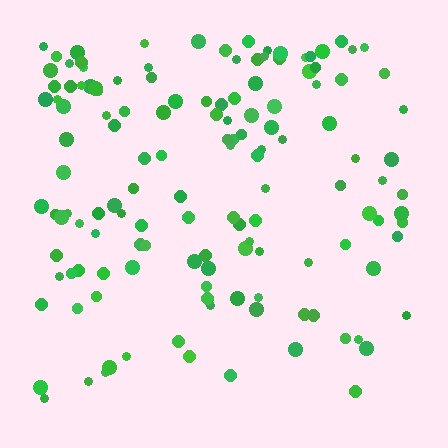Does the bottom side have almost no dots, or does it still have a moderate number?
Still a moderate number, just noticeably fewer than the top.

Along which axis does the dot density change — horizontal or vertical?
Vertical.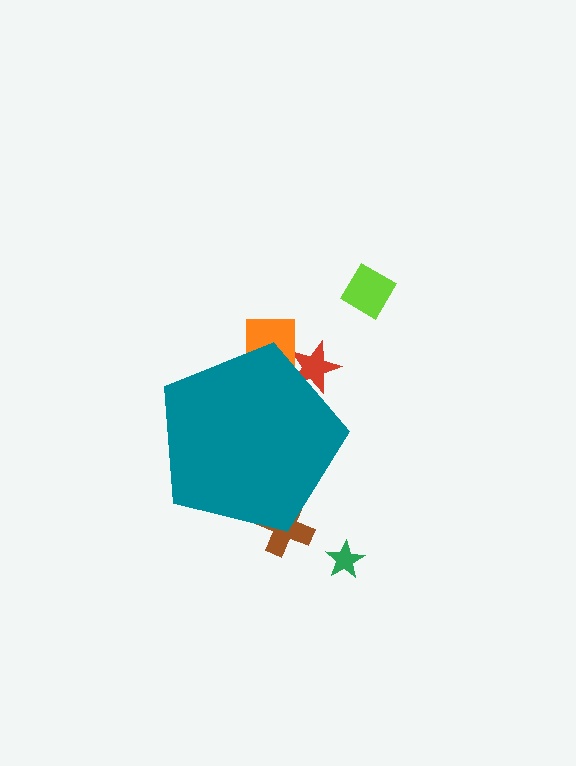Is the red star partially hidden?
Yes, the red star is partially hidden behind the teal pentagon.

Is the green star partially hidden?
No, the green star is fully visible.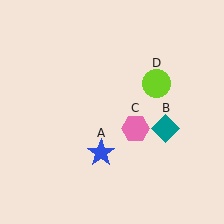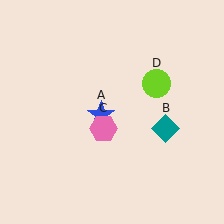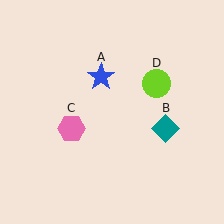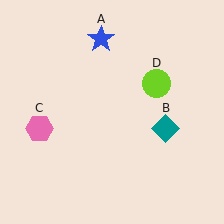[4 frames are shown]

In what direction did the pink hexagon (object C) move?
The pink hexagon (object C) moved left.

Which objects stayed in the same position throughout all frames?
Teal diamond (object B) and lime circle (object D) remained stationary.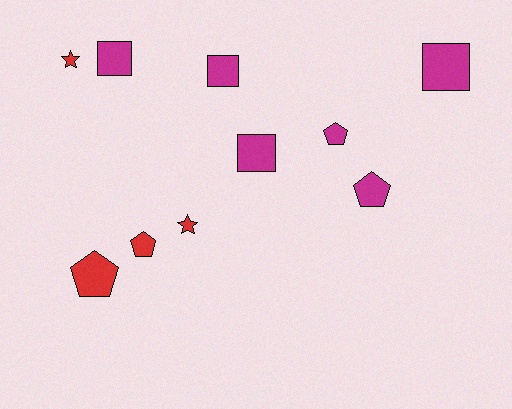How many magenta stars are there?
There are no magenta stars.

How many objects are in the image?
There are 10 objects.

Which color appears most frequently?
Magenta, with 6 objects.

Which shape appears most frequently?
Pentagon, with 4 objects.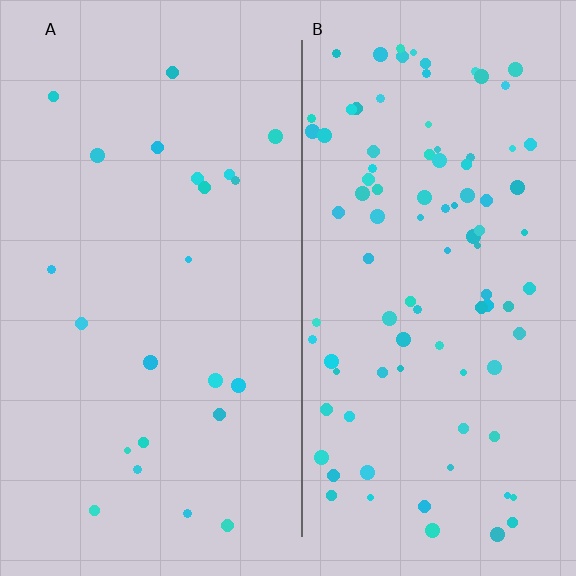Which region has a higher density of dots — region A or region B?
B (the right).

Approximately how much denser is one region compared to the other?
Approximately 4.1× — region B over region A.